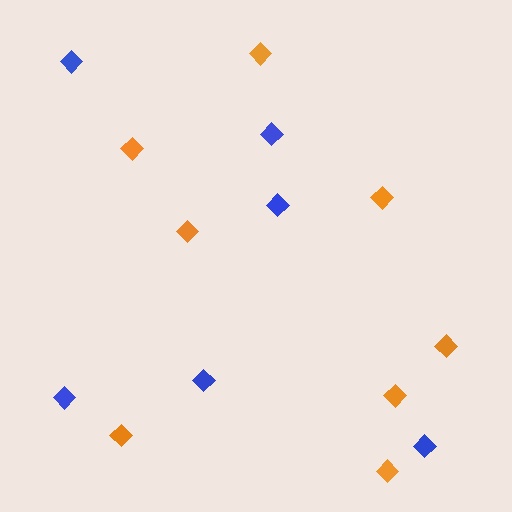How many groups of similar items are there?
There are 2 groups: one group of orange diamonds (8) and one group of blue diamonds (6).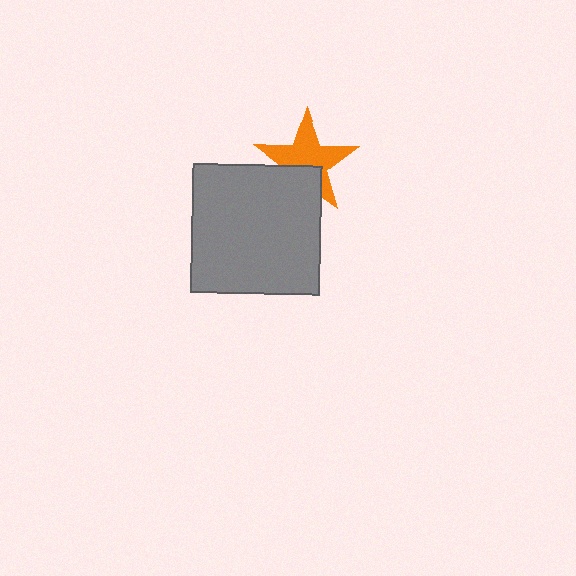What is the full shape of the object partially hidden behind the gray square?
The partially hidden object is an orange star.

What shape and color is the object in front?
The object in front is a gray square.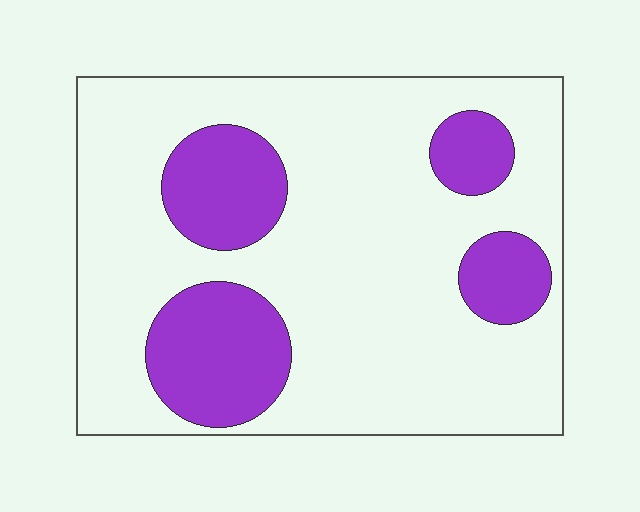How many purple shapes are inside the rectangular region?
4.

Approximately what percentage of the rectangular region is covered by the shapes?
Approximately 25%.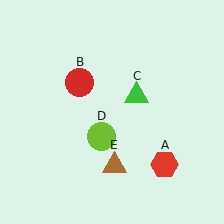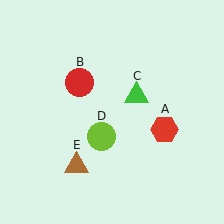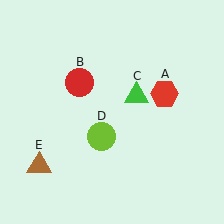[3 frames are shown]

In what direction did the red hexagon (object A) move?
The red hexagon (object A) moved up.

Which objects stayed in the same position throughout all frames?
Red circle (object B) and green triangle (object C) and lime circle (object D) remained stationary.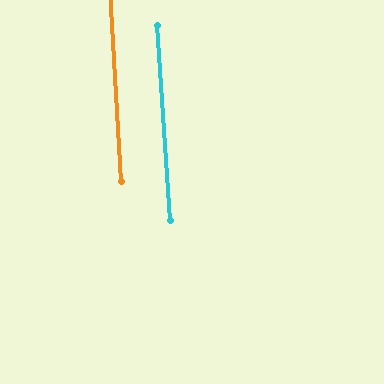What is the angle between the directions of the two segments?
Approximately 0 degrees.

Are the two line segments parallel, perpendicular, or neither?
Parallel — their directions differ by only 0.4°.